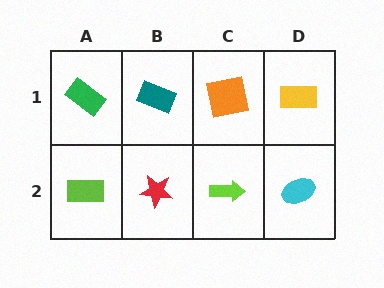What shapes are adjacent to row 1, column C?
A lime arrow (row 2, column C), a teal rectangle (row 1, column B), a yellow rectangle (row 1, column D).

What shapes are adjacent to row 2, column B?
A teal rectangle (row 1, column B), a lime rectangle (row 2, column A), a lime arrow (row 2, column C).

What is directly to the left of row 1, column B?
A green rectangle.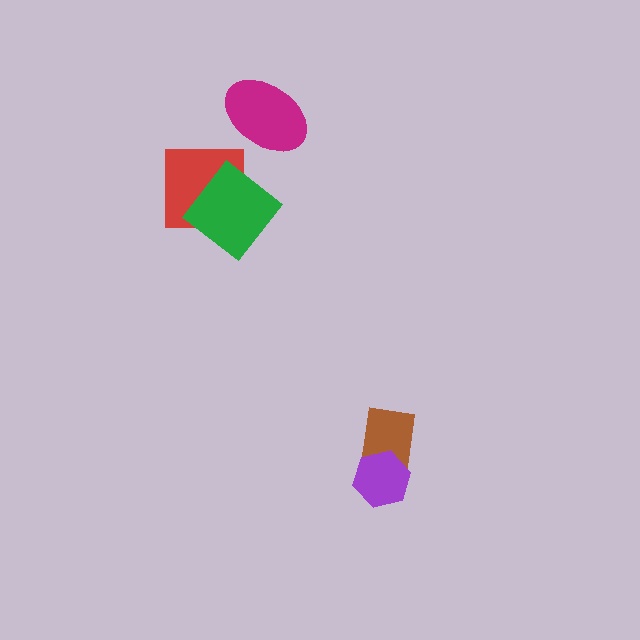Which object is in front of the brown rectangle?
The purple hexagon is in front of the brown rectangle.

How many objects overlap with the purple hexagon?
1 object overlaps with the purple hexagon.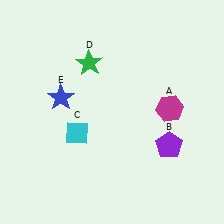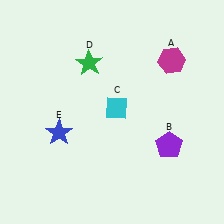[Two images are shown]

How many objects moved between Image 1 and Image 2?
3 objects moved between the two images.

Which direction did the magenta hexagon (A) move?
The magenta hexagon (A) moved up.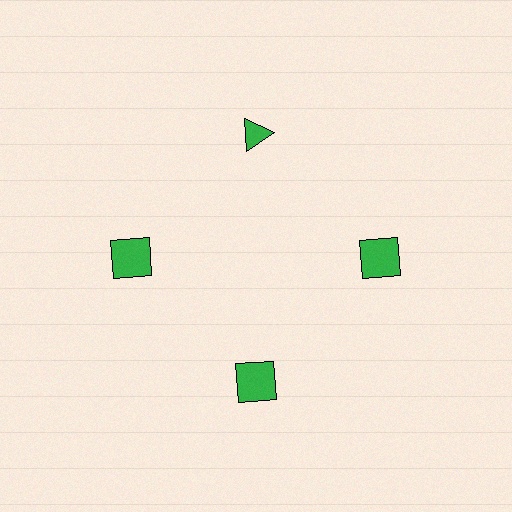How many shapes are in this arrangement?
There are 4 shapes arranged in a ring pattern.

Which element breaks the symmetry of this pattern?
The green triangle at roughly the 12 o'clock position breaks the symmetry. All other shapes are green squares.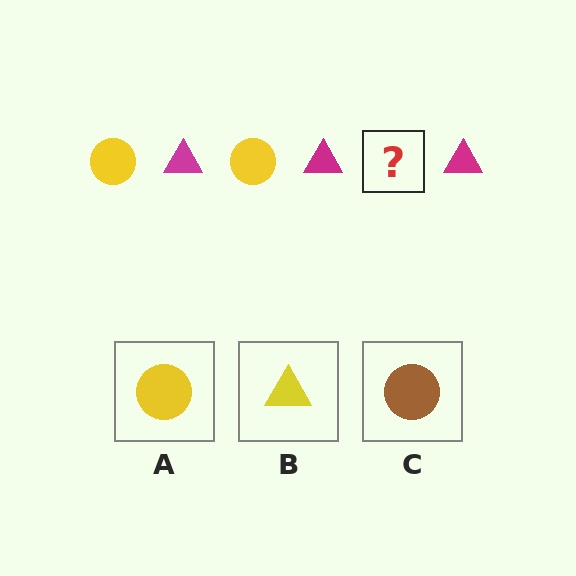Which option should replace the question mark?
Option A.